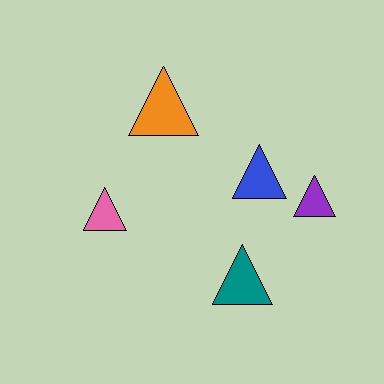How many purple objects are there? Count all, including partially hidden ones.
There is 1 purple object.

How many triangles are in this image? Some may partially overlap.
There are 5 triangles.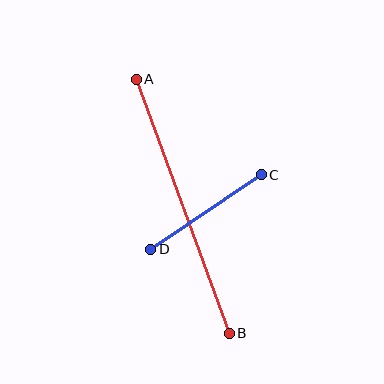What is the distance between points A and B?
The distance is approximately 270 pixels.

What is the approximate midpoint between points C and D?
The midpoint is at approximately (206, 212) pixels.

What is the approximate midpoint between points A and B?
The midpoint is at approximately (183, 206) pixels.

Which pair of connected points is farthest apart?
Points A and B are farthest apart.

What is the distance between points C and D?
The distance is approximately 133 pixels.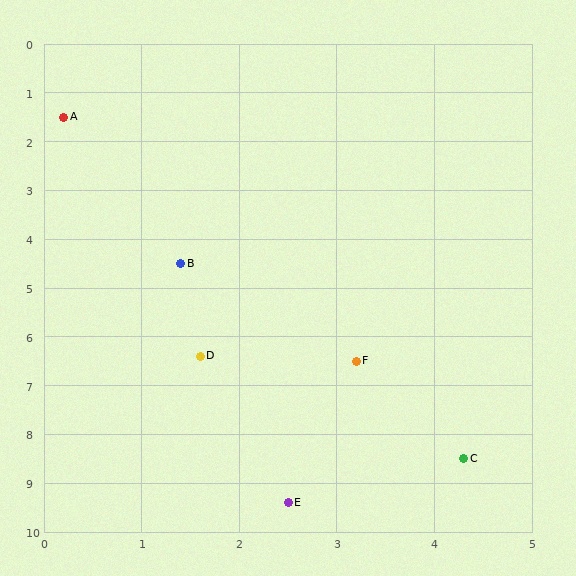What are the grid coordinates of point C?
Point C is at approximately (4.3, 8.5).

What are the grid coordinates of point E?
Point E is at approximately (2.5, 9.4).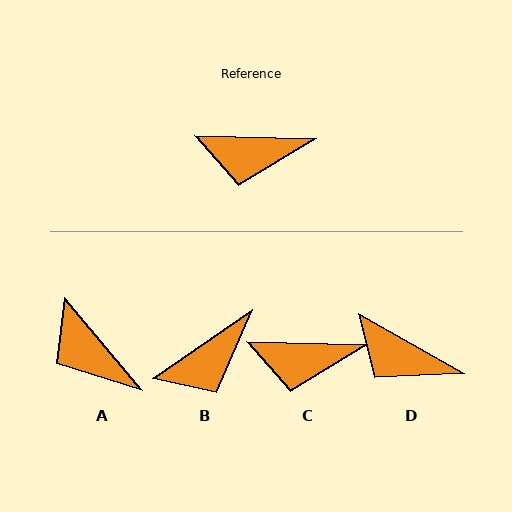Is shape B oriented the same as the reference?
No, it is off by about 36 degrees.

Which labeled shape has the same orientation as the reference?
C.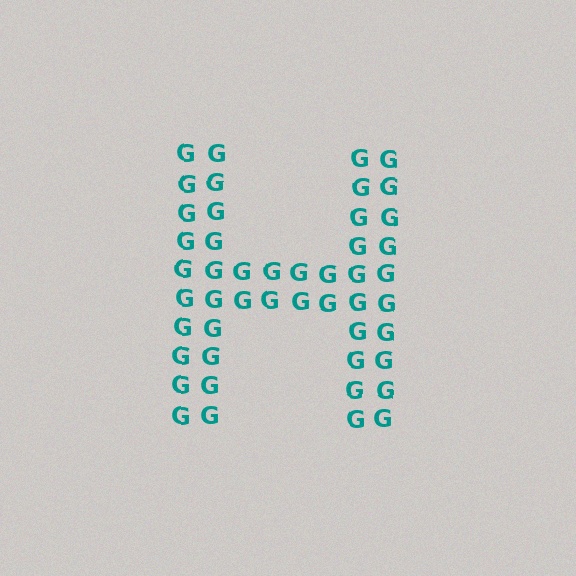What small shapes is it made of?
It is made of small letter G's.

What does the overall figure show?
The overall figure shows the letter H.